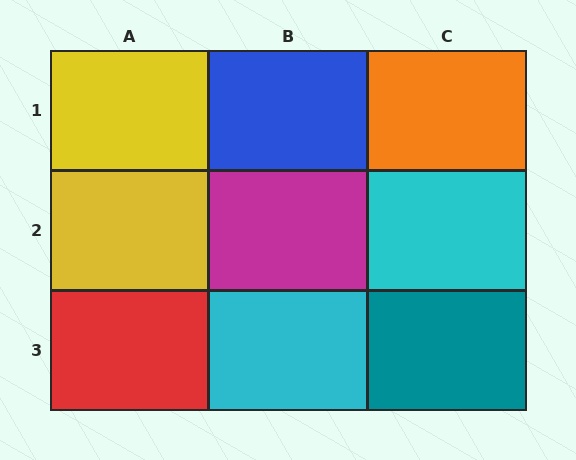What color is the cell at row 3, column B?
Cyan.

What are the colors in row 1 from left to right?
Yellow, blue, orange.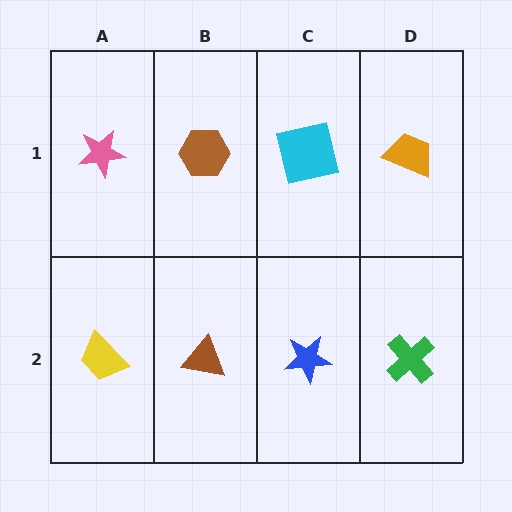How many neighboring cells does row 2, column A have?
2.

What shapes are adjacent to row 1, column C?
A blue star (row 2, column C), a brown hexagon (row 1, column B), an orange trapezoid (row 1, column D).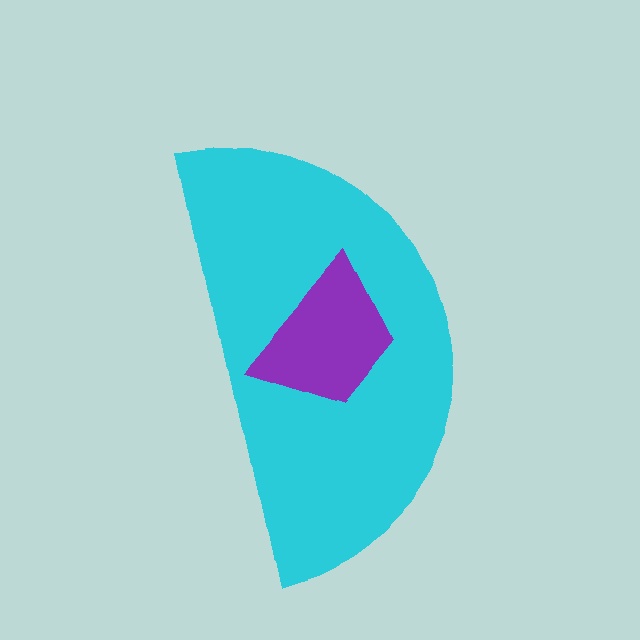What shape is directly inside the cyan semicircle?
The purple trapezoid.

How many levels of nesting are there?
2.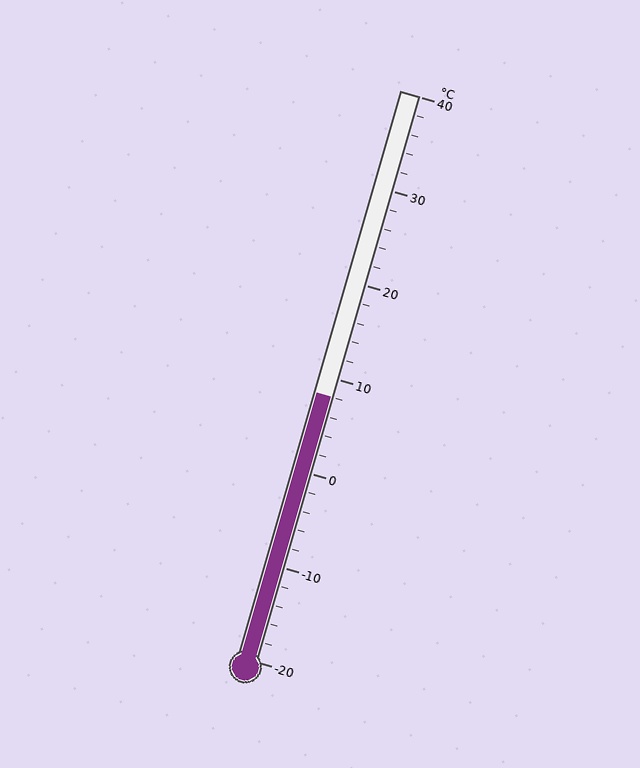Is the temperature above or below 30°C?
The temperature is below 30°C.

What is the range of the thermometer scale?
The thermometer scale ranges from -20°C to 40°C.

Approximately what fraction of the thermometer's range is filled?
The thermometer is filled to approximately 45% of its range.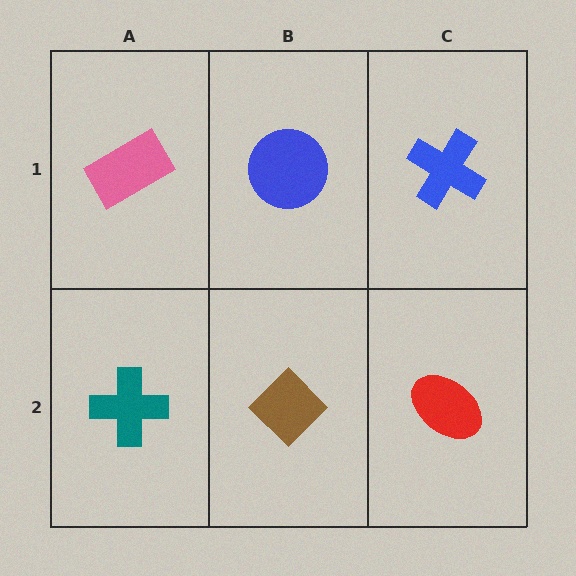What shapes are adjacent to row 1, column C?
A red ellipse (row 2, column C), a blue circle (row 1, column B).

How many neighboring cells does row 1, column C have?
2.